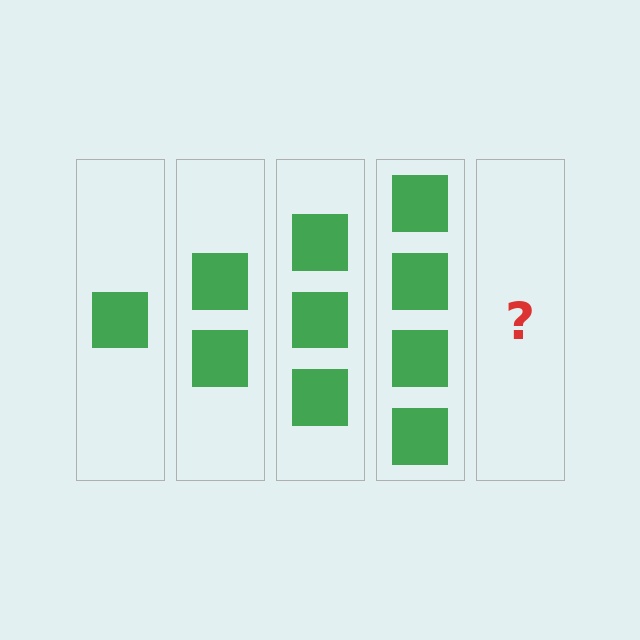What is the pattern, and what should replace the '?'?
The pattern is that each step adds one more square. The '?' should be 5 squares.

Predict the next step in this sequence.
The next step is 5 squares.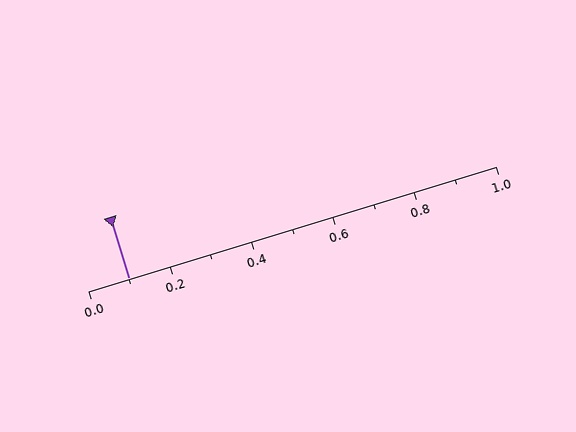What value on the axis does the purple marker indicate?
The marker indicates approximately 0.1.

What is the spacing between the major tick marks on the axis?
The major ticks are spaced 0.2 apart.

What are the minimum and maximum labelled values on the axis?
The axis runs from 0.0 to 1.0.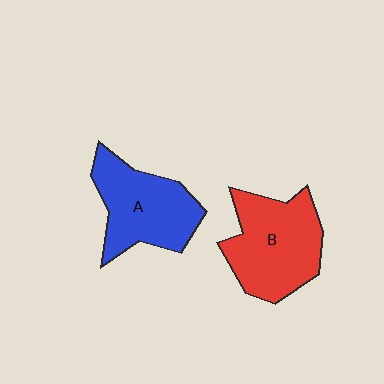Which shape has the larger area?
Shape B (red).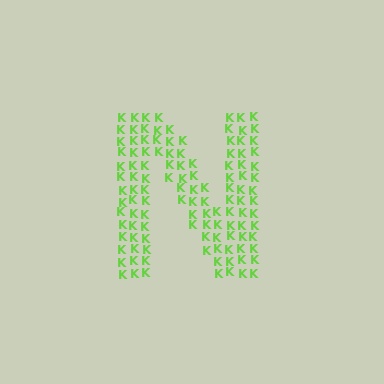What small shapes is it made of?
It is made of small letter K's.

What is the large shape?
The large shape is the letter N.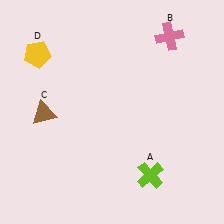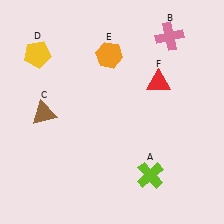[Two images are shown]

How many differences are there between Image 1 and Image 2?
There are 2 differences between the two images.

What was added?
An orange hexagon (E), a red triangle (F) were added in Image 2.